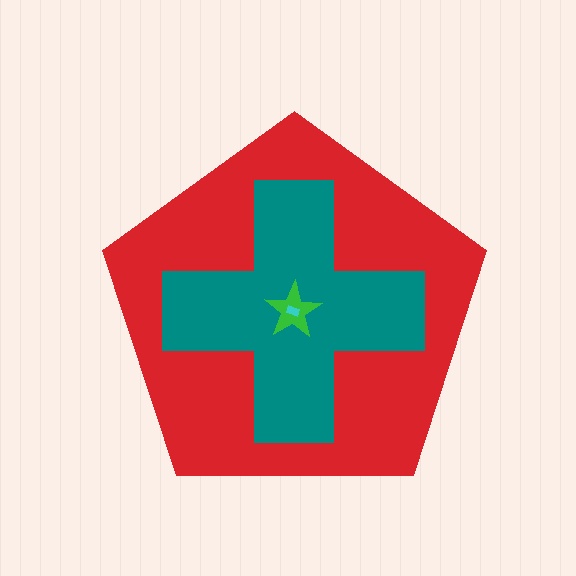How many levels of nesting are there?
4.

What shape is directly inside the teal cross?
The green star.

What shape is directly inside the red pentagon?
The teal cross.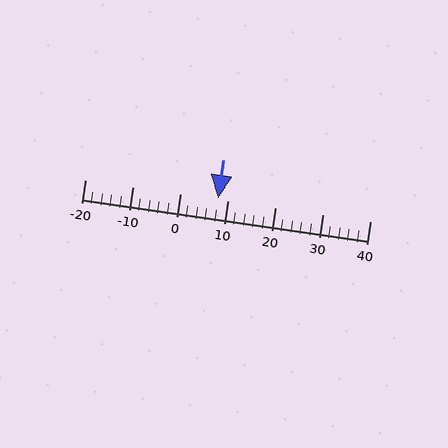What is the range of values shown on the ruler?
The ruler shows values from -20 to 40.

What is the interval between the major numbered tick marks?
The major tick marks are spaced 10 units apart.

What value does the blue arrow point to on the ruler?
The blue arrow points to approximately 8.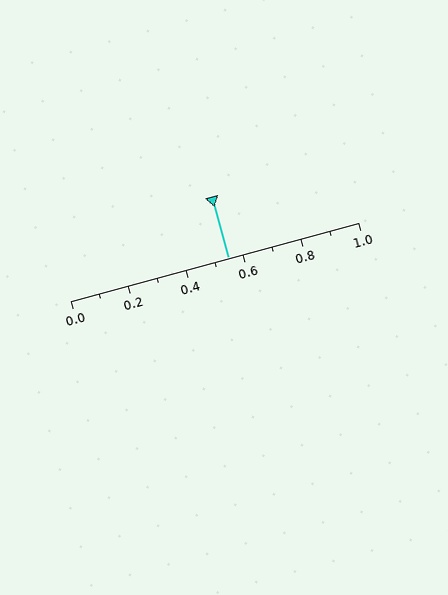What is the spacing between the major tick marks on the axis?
The major ticks are spaced 0.2 apart.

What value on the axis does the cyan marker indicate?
The marker indicates approximately 0.55.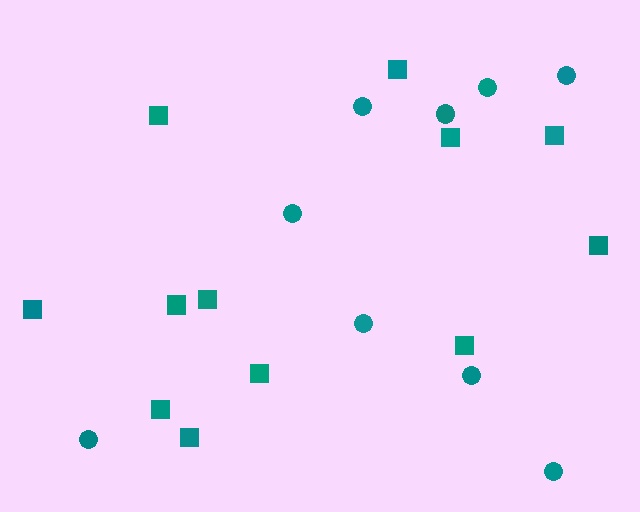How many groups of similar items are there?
There are 2 groups: one group of circles (9) and one group of squares (12).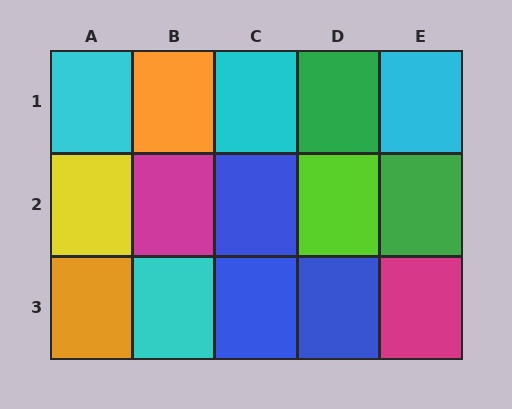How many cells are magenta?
2 cells are magenta.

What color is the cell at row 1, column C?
Cyan.